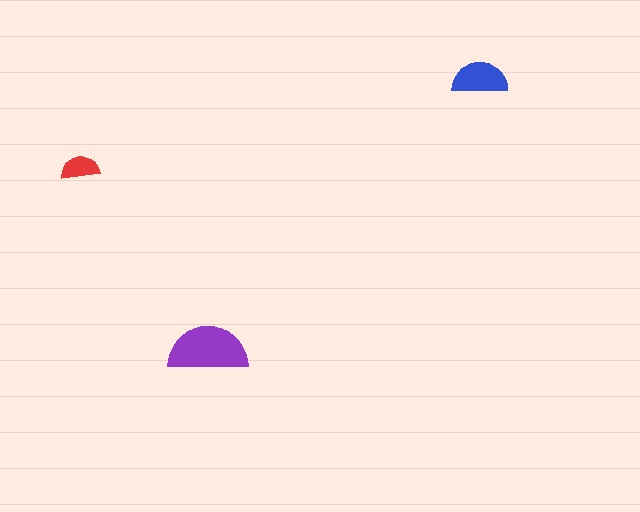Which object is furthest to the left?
The red semicircle is leftmost.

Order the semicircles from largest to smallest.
the purple one, the blue one, the red one.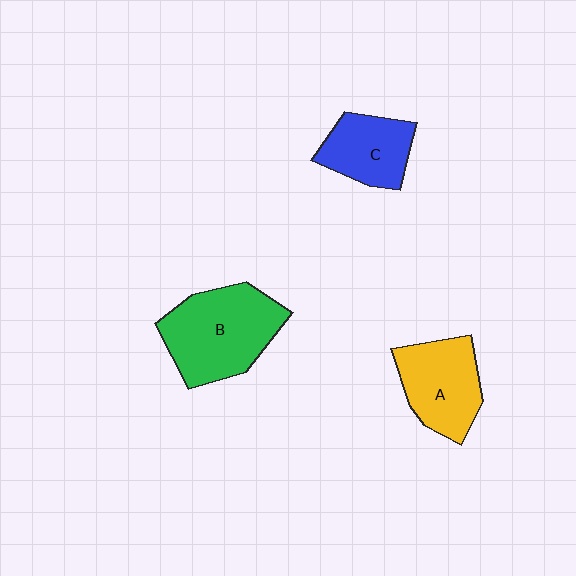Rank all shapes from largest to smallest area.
From largest to smallest: B (green), A (yellow), C (blue).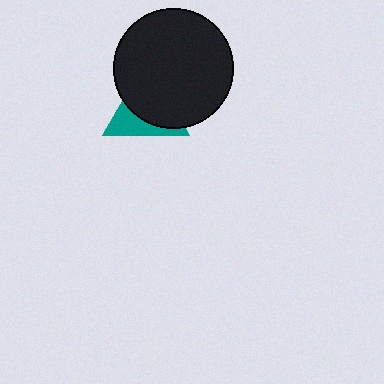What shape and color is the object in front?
The object in front is a black circle.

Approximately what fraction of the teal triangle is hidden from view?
Roughly 64% of the teal triangle is hidden behind the black circle.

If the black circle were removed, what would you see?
You would see the complete teal triangle.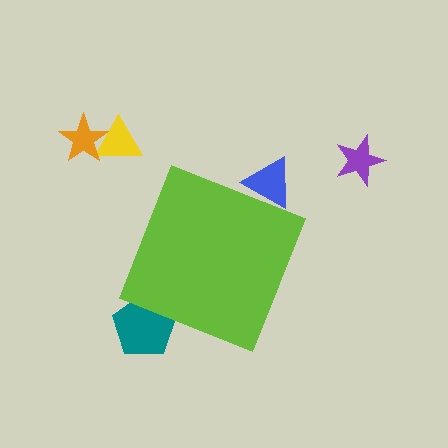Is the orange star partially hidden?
No, the orange star is fully visible.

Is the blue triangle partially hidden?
Yes, the blue triangle is partially hidden behind the lime diamond.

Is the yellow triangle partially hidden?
No, the yellow triangle is fully visible.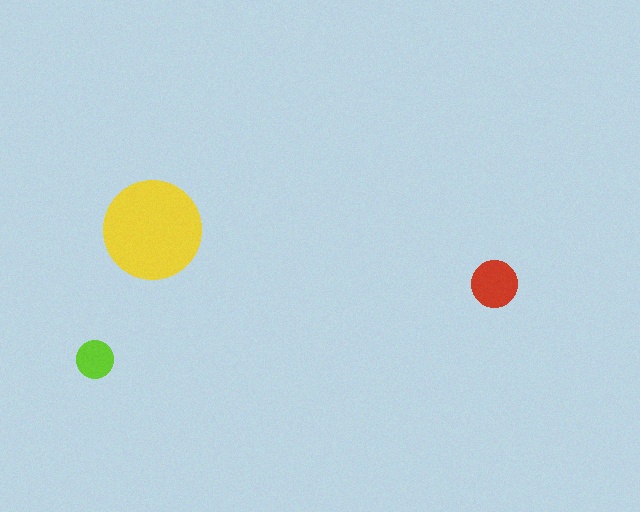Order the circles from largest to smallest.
the yellow one, the red one, the lime one.